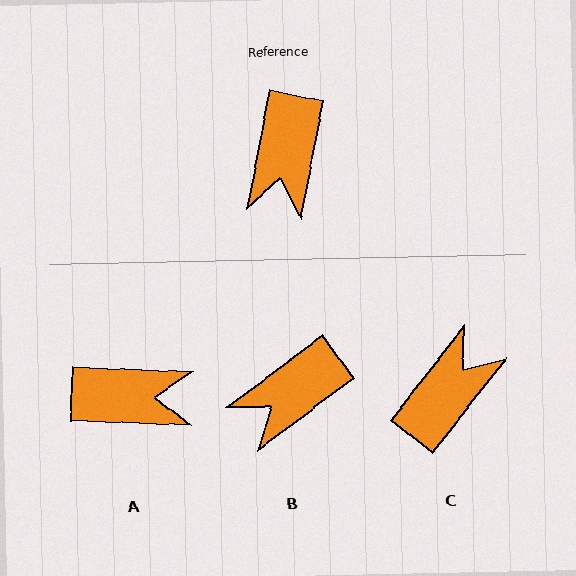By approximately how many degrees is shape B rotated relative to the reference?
Approximately 42 degrees clockwise.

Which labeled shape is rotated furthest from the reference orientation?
C, about 153 degrees away.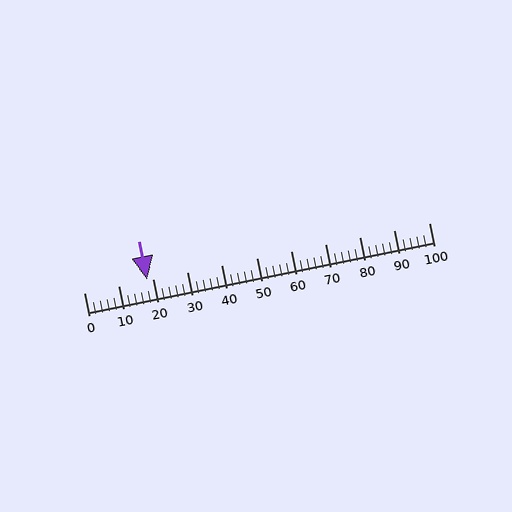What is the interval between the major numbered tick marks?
The major tick marks are spaced 10 units apart.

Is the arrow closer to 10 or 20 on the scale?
The arrow is closer to 20.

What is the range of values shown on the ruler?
The ruler shows values from 0 to 100.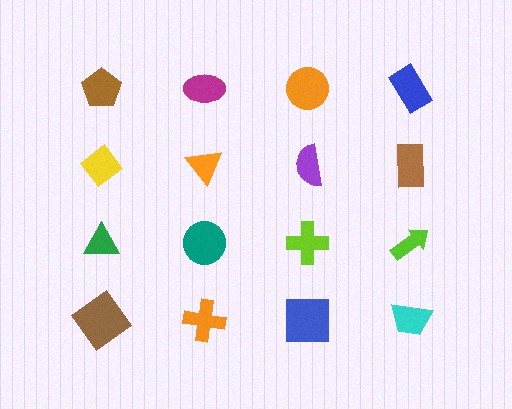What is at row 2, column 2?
An orange triangle.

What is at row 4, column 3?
A blue square.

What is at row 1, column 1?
A brown pentagon.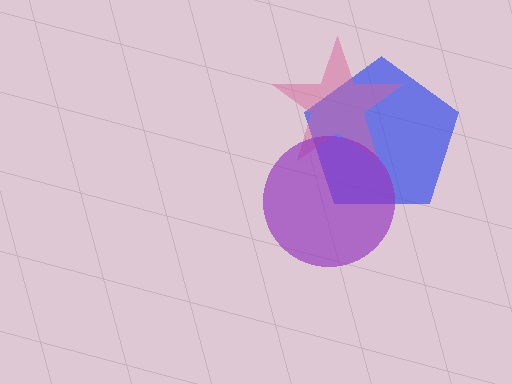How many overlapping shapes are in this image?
There are 3 overlapping shapes in the image.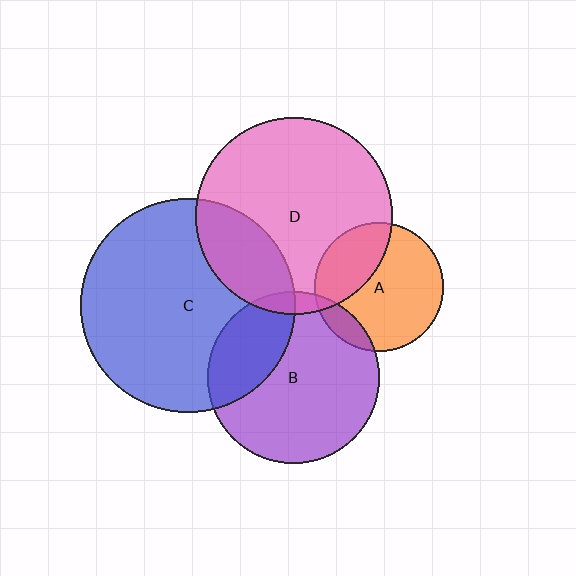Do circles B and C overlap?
Yes.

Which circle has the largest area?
Circle C (blue).